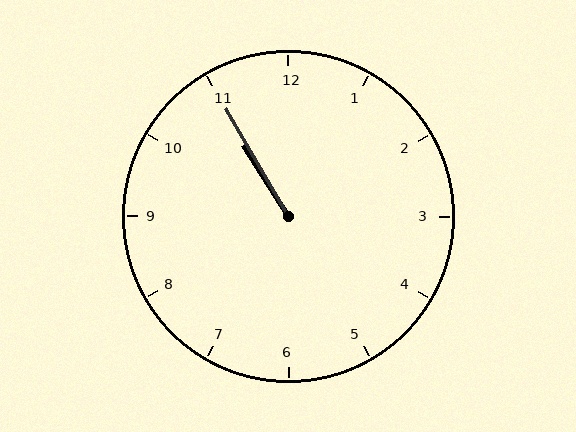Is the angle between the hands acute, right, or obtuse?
It is acute.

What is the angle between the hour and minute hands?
Approximately 2 degrees.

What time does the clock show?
10:55.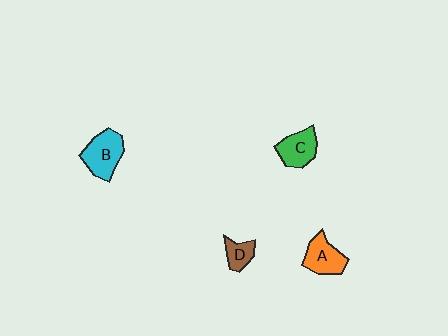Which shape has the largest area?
Shape B (cyan).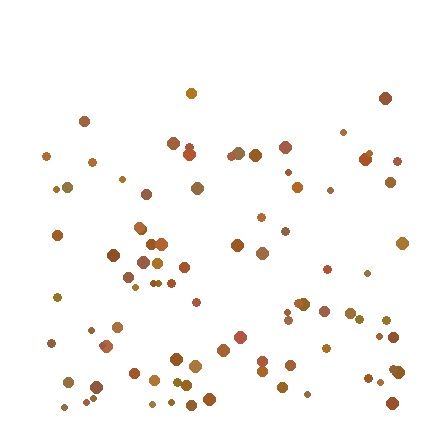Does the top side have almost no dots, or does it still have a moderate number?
Still a moderate number, just noticeably fewer than the bottom.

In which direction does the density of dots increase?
From top to bottom, with the bottom side densest.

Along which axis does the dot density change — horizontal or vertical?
Vertical.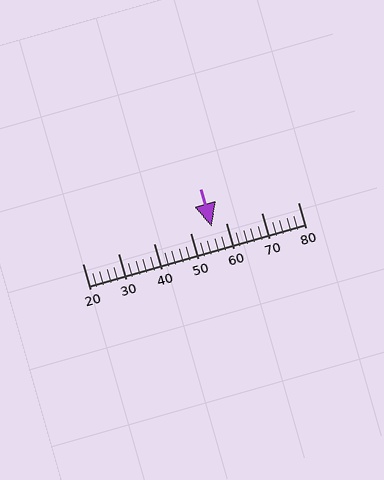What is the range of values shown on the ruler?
The ruler shows values from 20 to 80.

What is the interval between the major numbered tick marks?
The major tick marks are spaced 10 units apart.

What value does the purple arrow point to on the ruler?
The purple arrow points to approximately 56.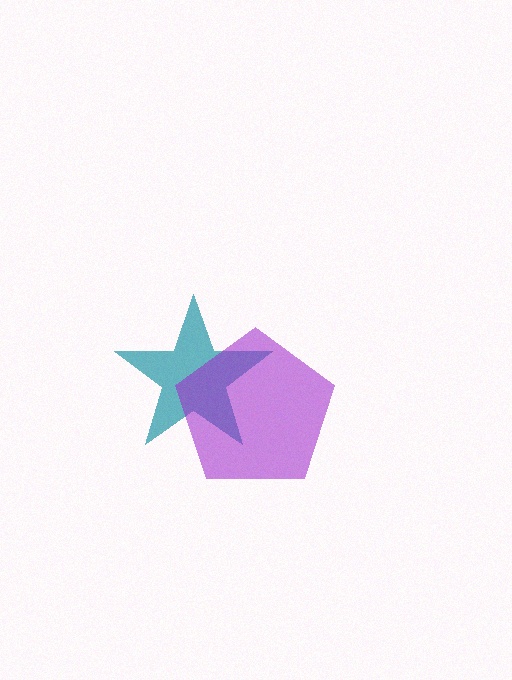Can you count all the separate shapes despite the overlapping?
Yes, there are 2 separate shapes.